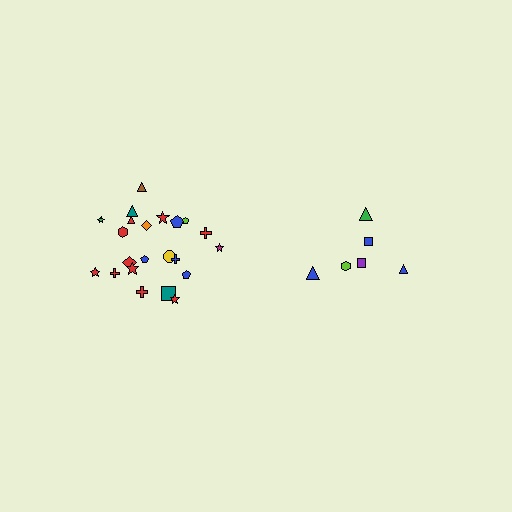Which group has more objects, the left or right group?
The left group.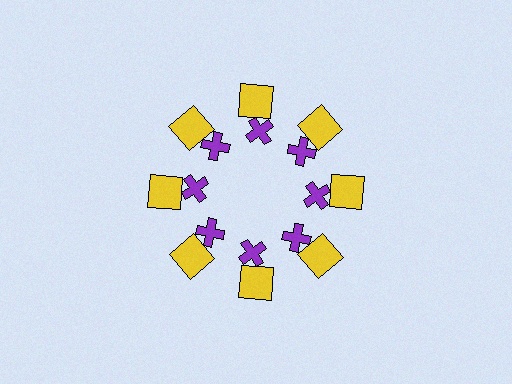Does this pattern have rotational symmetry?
Yes, this pattern has 8-fold rotational symmetry. It looks the same after rotating 45 degrees around the center.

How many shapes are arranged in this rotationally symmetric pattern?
There are 16 shapes, arranged in 8 groups of 2.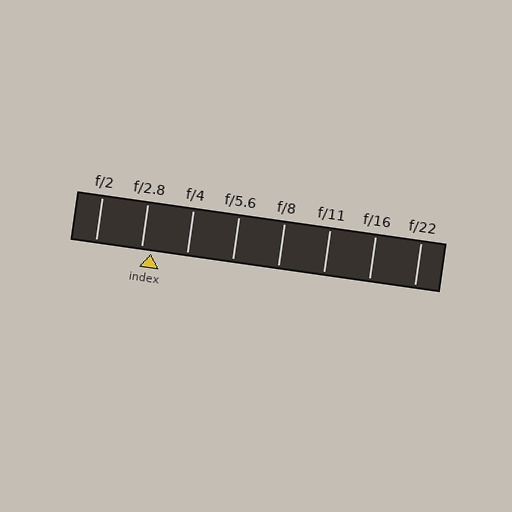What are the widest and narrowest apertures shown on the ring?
The widest aperture shown is f/2 and the narrowest is f/22.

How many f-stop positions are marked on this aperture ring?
There are 8 f-stop positions marked.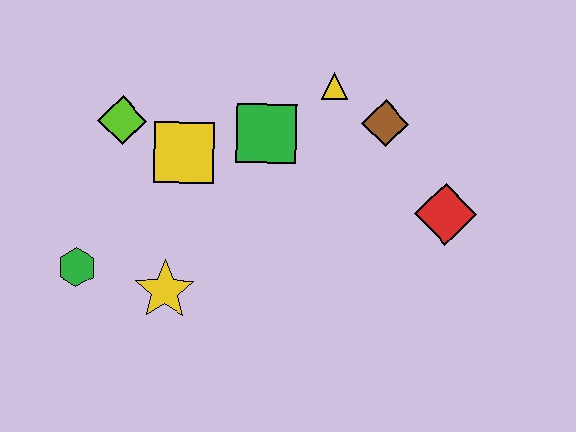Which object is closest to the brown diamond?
The yellow triangle is closest to the brown diamond.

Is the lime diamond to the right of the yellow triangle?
No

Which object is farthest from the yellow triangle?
The green hexagon is farthest from the yellow triangle.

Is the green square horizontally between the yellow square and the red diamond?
Yes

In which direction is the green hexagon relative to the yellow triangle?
The green hexagon is to the left of the yellow triangle.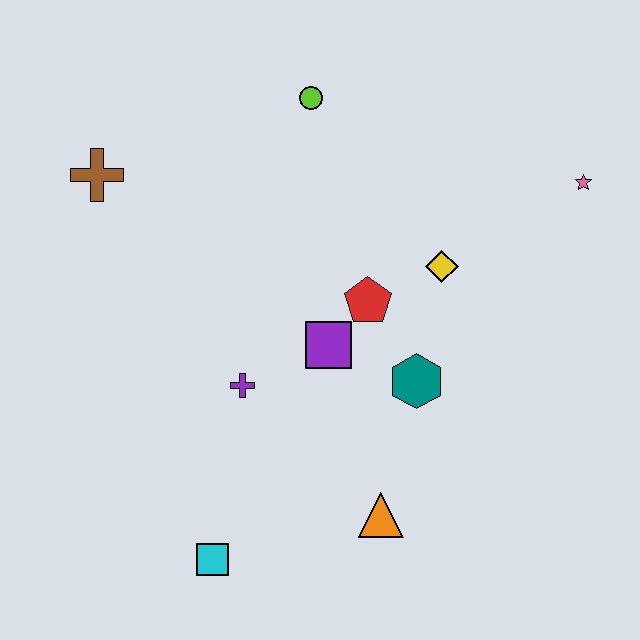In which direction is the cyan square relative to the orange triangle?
The cyan square is to the left of the orange triangle.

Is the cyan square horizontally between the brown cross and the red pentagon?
Yes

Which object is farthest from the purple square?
The pink star is farthest from the purple square.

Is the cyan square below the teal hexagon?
Yes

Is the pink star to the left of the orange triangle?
No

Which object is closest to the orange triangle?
The teal hexagon is closest to the orange triangle.